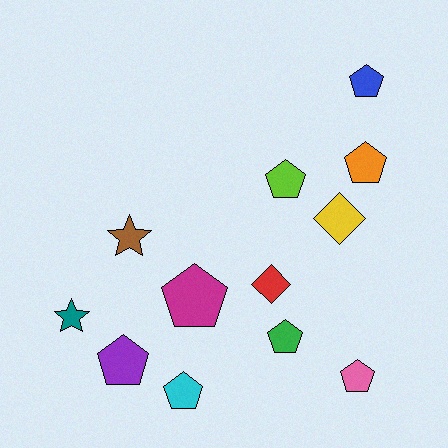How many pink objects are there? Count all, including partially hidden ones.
There is 1 pink object.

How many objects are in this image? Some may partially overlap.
There are 12 objects.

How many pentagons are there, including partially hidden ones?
There are 8 pentagons.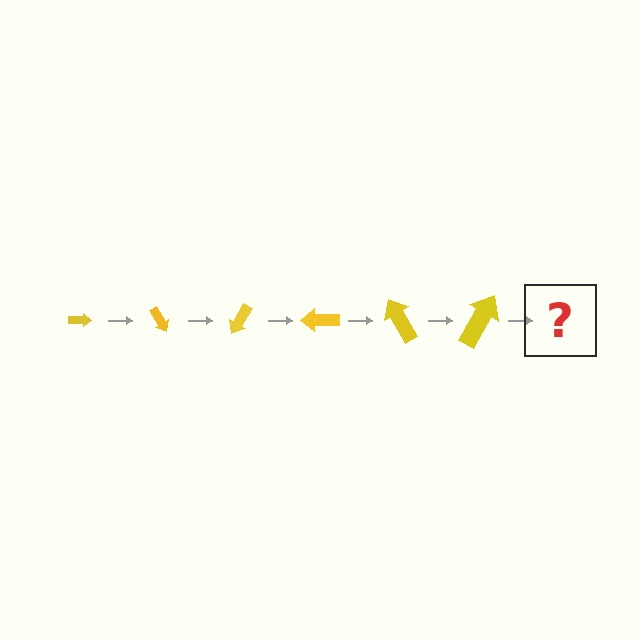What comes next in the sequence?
The next element should be an arrow, larger than the previous one and rotated 360 degrees from the start.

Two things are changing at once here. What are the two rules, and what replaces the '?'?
The two rules are that the arrow grows larger each step and it rotates 60 degrees each step. The '?' should be an arrow, larger than the previous one and rotated 360 degrees from the start.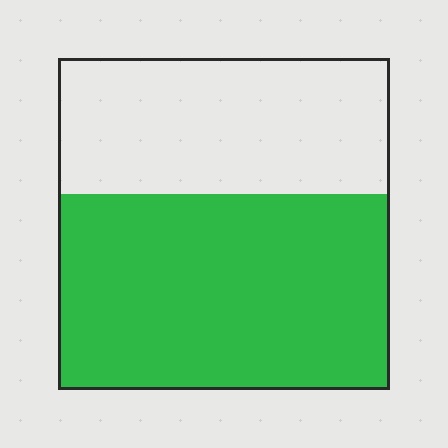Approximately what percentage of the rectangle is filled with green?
Approximately 60%.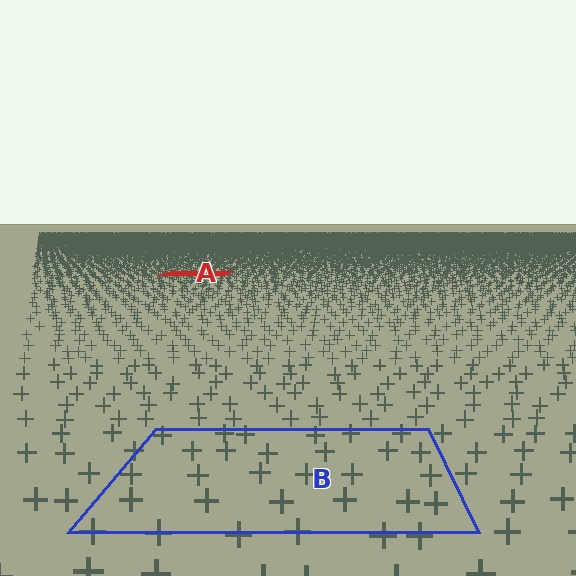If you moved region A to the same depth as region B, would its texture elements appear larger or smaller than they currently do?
They would appear larger. At a closer depth, the same texture elements are projected at a bigger on-screen size.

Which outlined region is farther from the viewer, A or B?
Region A is farther from the viewer — the texture elements inside it appear smaller and more densely packed.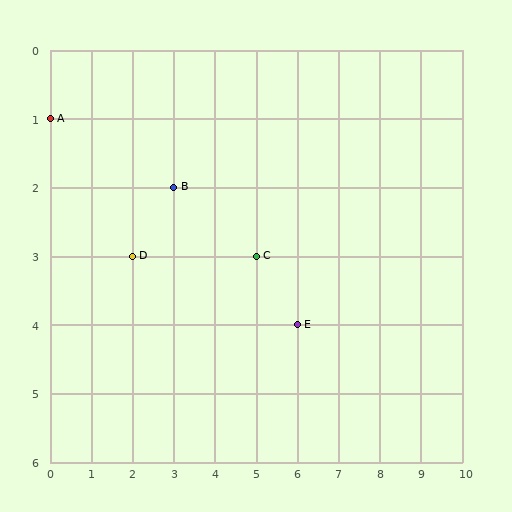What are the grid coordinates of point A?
Point A is at grid coordinates (0, 1).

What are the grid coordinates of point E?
Point E is at grid coordinates (6, 4).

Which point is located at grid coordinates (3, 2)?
Point B is at (3, 2).